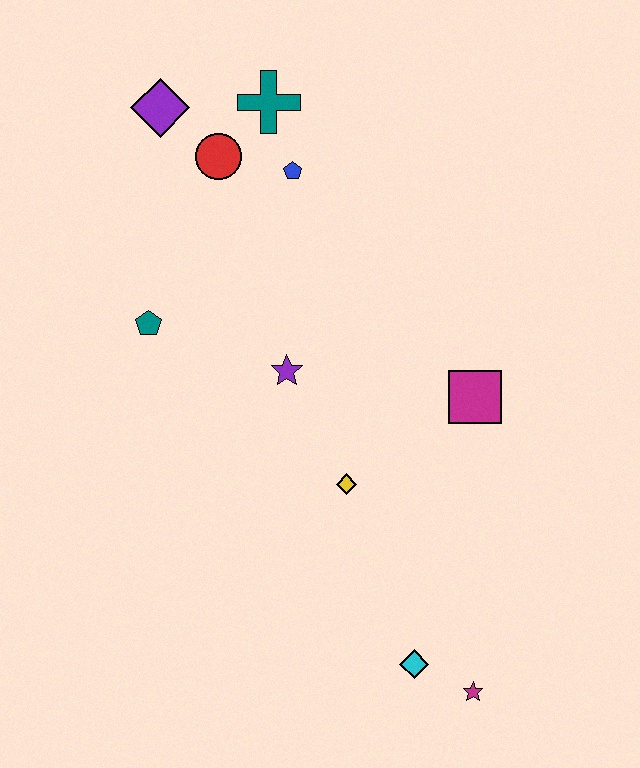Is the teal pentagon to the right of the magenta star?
No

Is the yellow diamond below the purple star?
Yes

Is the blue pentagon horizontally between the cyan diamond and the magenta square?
No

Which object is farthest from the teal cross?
The magenta star is farthest from the teal cross.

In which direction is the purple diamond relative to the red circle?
The purple diamond is to the left of the red circle.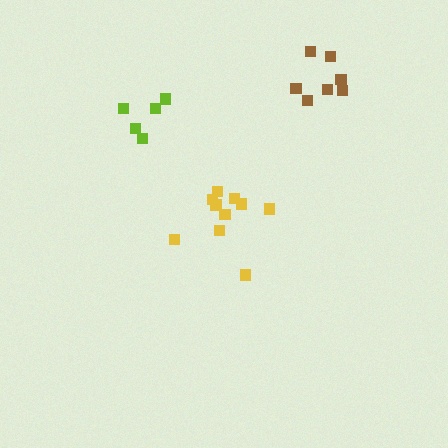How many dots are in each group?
Group 1: 5 dots, Group 2: 10 dots, Group 3: 7 dots (22 total).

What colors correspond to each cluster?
The clusters are colored: lime, yellow, brown.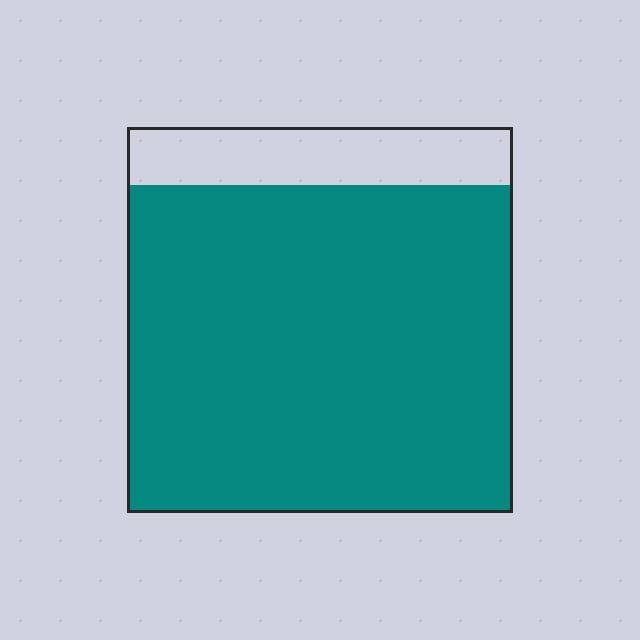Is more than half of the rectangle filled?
Yes.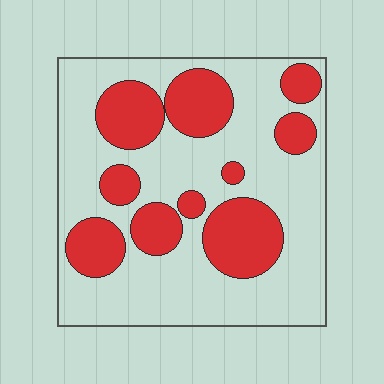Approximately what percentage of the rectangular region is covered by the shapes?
Approximately 30%.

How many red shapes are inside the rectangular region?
10.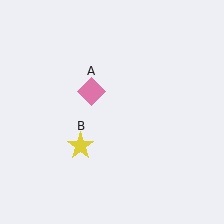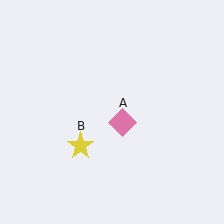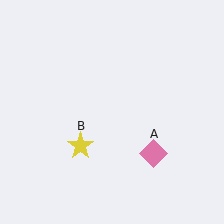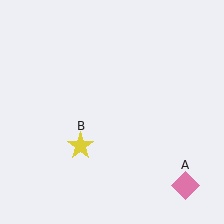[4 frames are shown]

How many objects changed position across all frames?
1 object changed position: pink diamond (object A).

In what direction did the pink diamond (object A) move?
The pink diamond (object A) moved down and to the right.